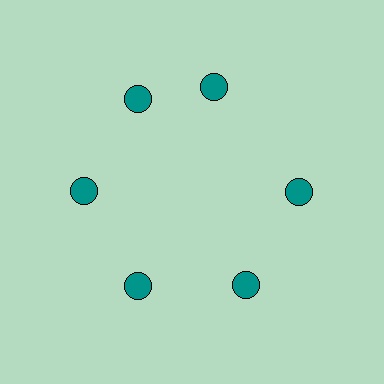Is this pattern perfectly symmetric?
No. The 6 teal circles are arranged in a ring, but one element near the 1 o'clock position is rotated out of alignment along the ring, breaking the 6-fold rotational symmetry.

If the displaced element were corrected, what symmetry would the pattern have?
It would have 6-fold rotational symmetry — the pattern would map onto itself every 60 degrees.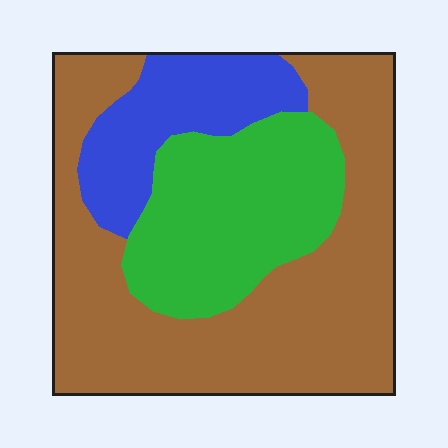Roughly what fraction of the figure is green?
Green takes up about one quarter (1/4) of the figure.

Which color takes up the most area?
Brown, at roughly 55%.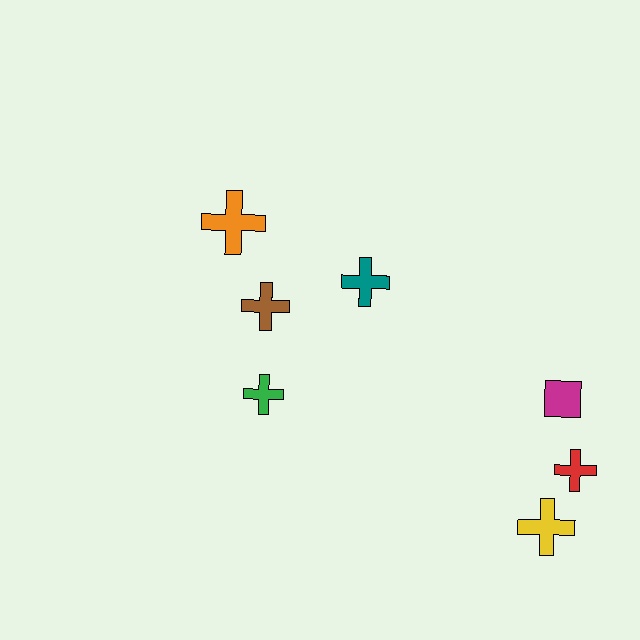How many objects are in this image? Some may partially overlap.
There are 7 objects.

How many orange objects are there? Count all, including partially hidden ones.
There is 1 orange object.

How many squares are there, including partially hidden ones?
There is 1 square.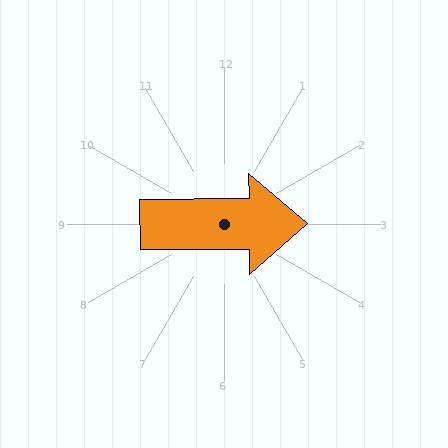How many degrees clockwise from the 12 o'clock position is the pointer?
Approximately 90 degrees.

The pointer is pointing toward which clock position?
Roughly 3 o'clock.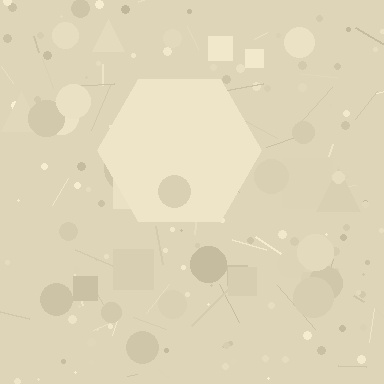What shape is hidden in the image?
A hexagon is hidden in the image.